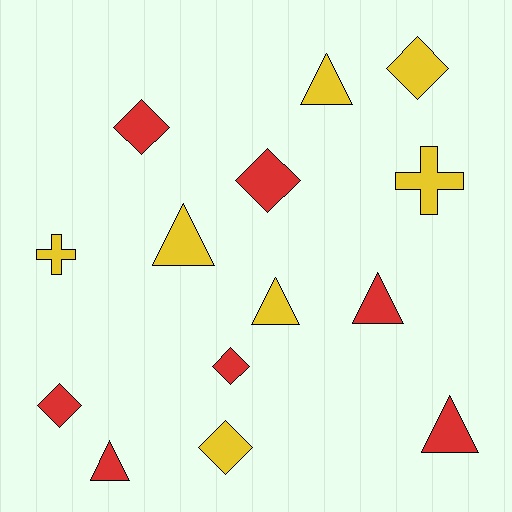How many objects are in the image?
There are 14 objects.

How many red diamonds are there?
There are 4 red diamonds.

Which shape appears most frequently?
Diamond, with 6 objects.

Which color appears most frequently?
Red, with 7 objects.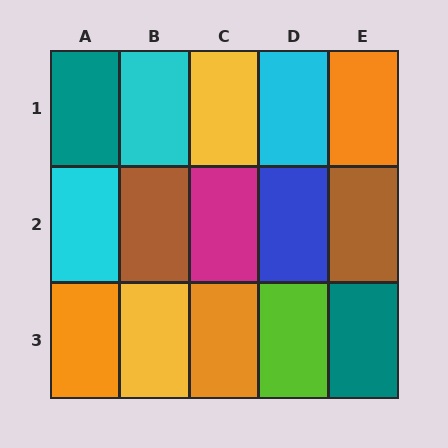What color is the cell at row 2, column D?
Blue.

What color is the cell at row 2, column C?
Magenta.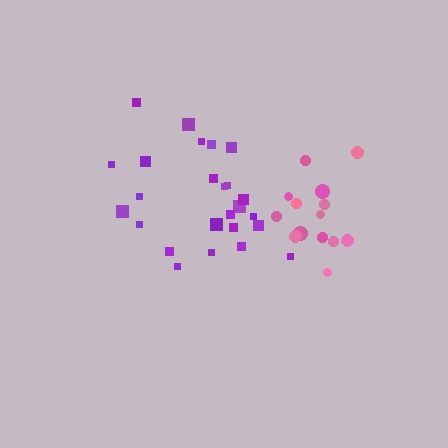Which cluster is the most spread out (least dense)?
Purple.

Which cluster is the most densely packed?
Pink.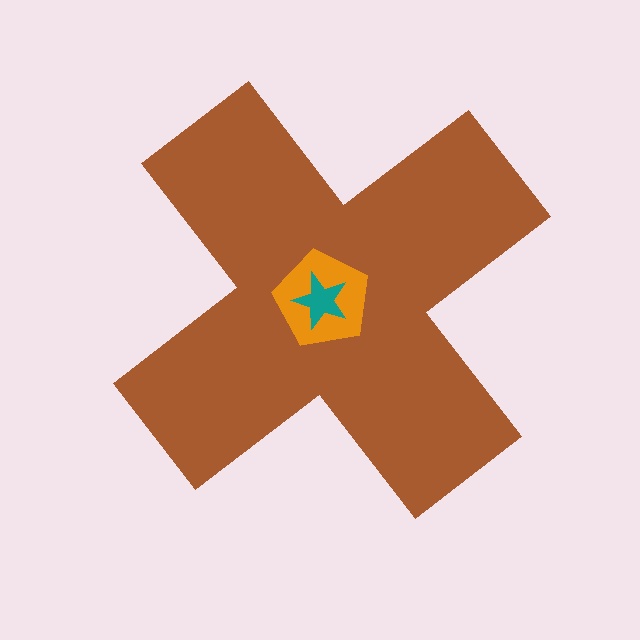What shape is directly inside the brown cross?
The orange pentagon.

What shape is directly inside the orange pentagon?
The teal star.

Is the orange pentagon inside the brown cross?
Yes.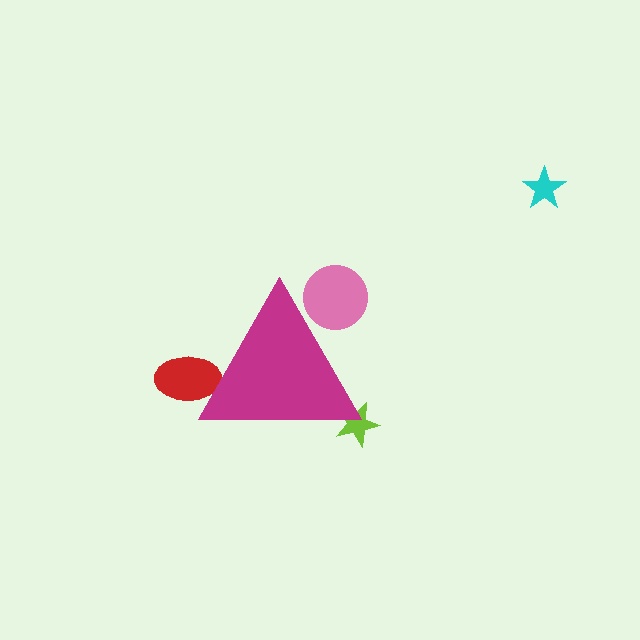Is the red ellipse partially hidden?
Yes, the red ellipse is partially hidden behind the magenta triangle.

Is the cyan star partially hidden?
No, the cyan star is fully visible.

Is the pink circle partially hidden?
Yes, the pink circle is partially hidden behind the magenta triangle.